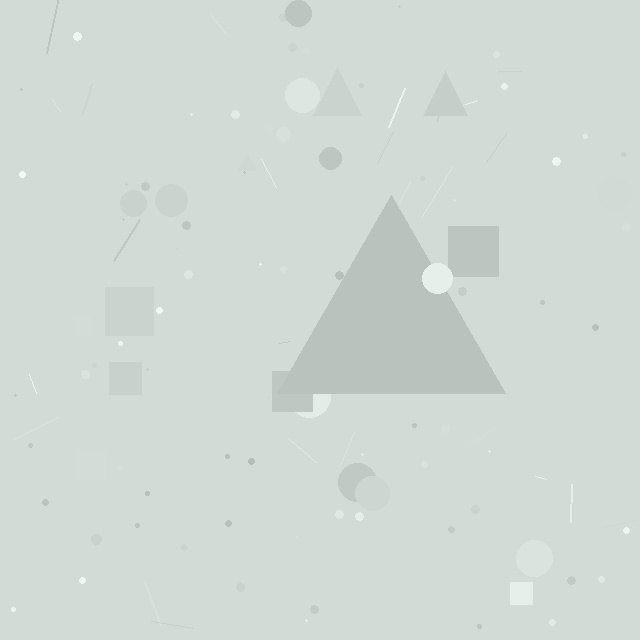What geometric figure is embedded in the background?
A triangle is embedded in the background.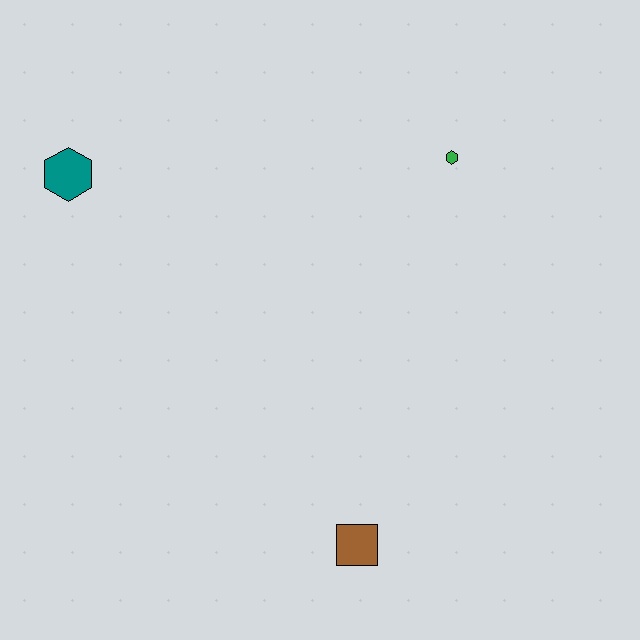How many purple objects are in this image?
There are no purple objects.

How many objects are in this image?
There are 3 objects.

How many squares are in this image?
There is 1 square.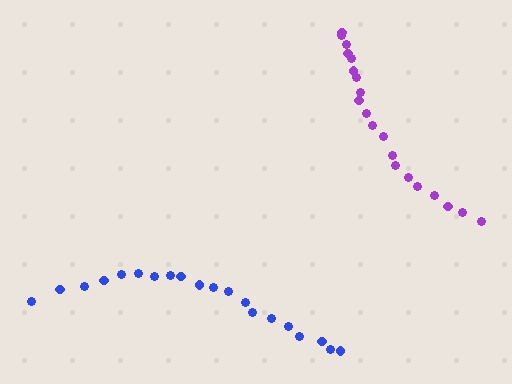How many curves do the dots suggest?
There are 2 distinct paths.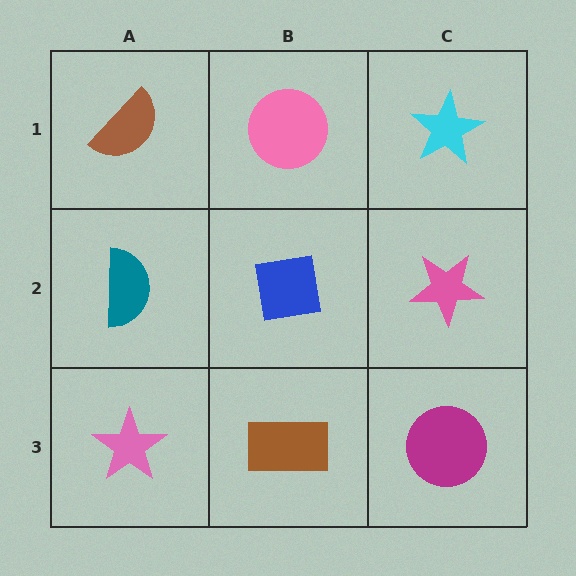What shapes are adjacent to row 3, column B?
A blue square (row 2, column B), a pink star (row 3, column A), a magenta circle (row 3, column C).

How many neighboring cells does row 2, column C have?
3.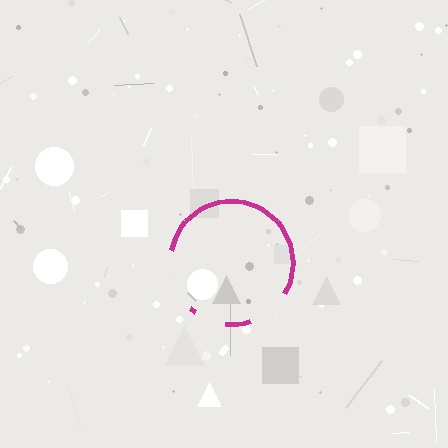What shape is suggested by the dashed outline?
The dashed outline suggests a circle.